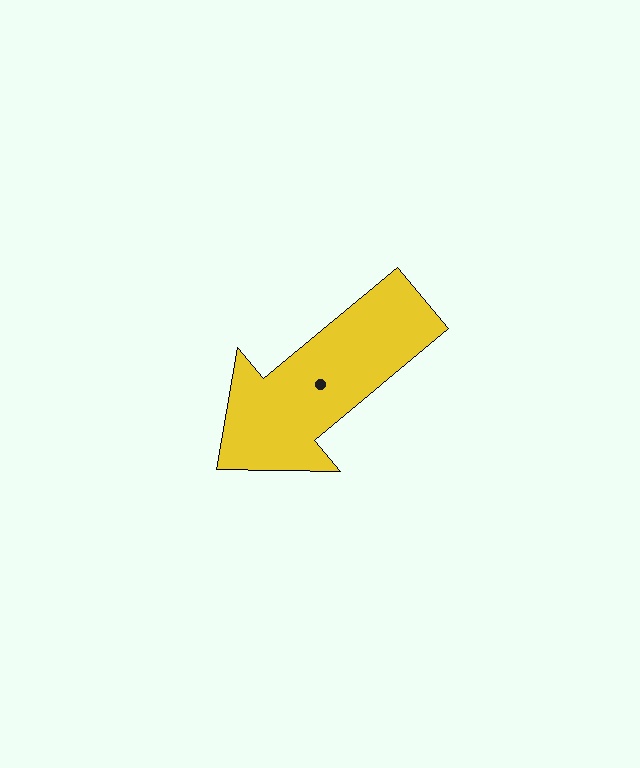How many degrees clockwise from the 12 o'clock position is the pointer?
Approximately 230 degrees.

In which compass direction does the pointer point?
Southwest.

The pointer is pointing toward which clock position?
Roughly 8 o'clock.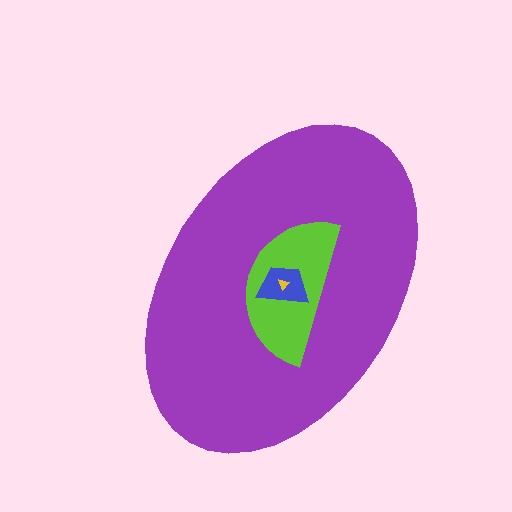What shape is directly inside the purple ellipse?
The lime semicircle.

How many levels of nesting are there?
4.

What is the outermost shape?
The purple ellipse.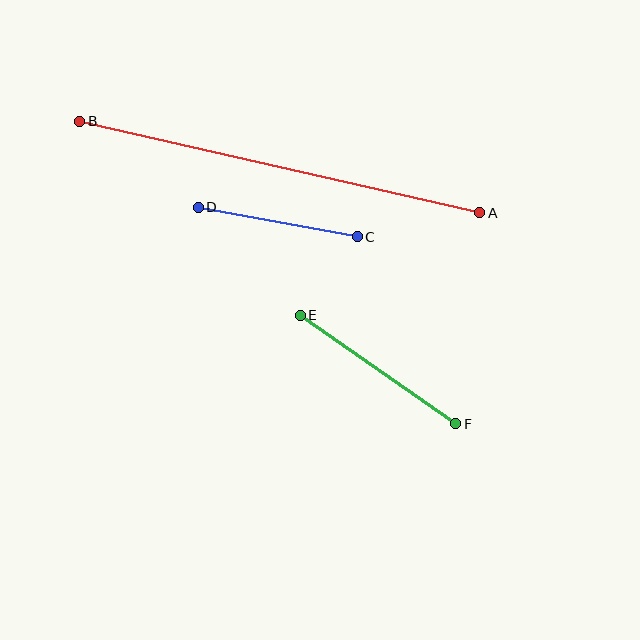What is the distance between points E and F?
The distance is approximately 190 pixels.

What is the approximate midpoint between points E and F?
The midpoint is at approximately (378, 369) pixels.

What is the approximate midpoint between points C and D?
The midpoint is at approximately (278, 222) pixels.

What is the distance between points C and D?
The distance is approximately 161 pixels.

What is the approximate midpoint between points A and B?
The midpoint is at approximately (280, 167) pixels.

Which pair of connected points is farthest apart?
Points A and B are farthest apart.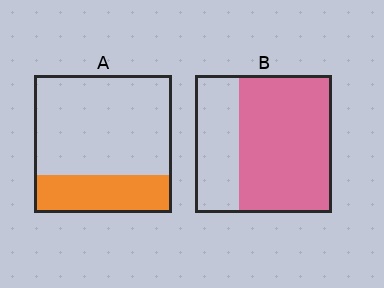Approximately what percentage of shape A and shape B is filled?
A is approximately 30% and B is approximately 70%.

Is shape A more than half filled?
No.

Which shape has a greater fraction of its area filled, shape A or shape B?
Shape B.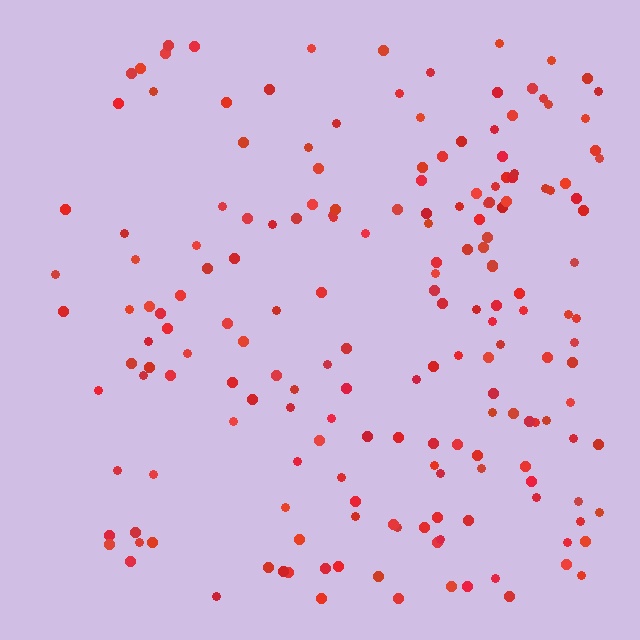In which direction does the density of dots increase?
From left to right, with the right side densest.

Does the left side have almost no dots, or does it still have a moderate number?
Still a moderate number, just noticeably fewer than the right.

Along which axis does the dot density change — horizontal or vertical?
Horizontal.